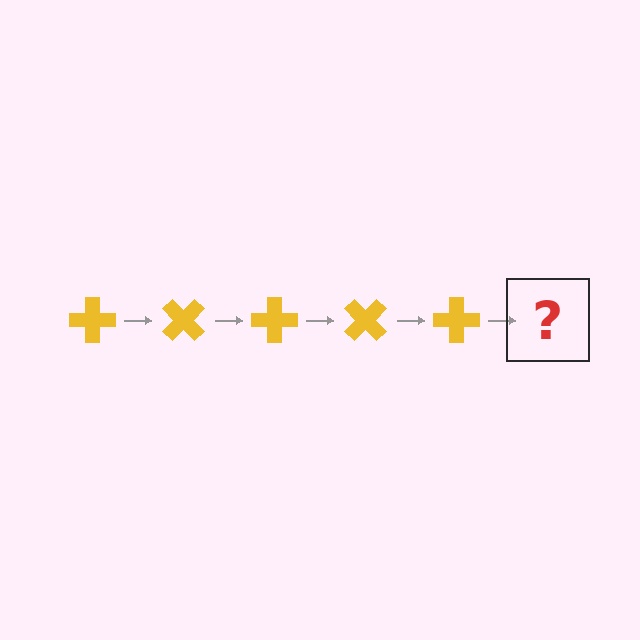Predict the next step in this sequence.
The next step is a yellow cross rotated 225 degrees.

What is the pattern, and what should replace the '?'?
The pattern is that the cross rotates 45 degrees each step. The '?' should be a yellow cross rotated 225 degrees.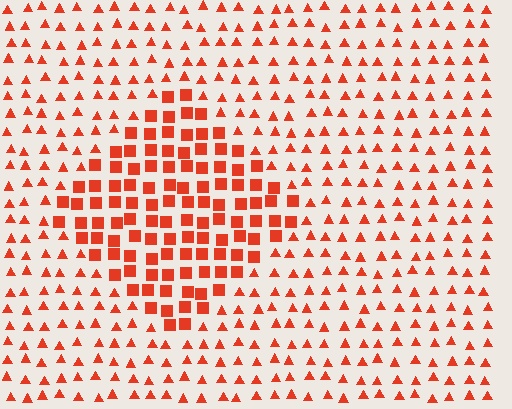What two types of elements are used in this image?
The image uses squares inside the diamond region and triangles outside it.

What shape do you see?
I see a diamond.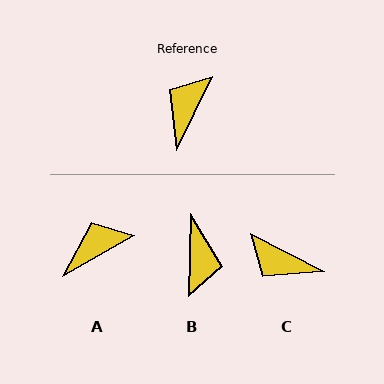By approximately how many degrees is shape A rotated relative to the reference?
Approximately 34 degrees clockwise.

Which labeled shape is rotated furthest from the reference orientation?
B, about 155 degrees away.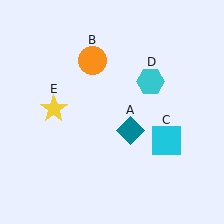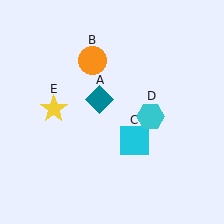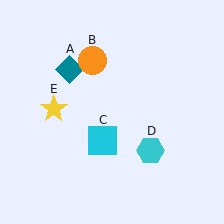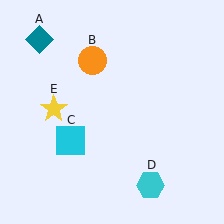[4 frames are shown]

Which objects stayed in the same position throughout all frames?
Orange circle (object B) and yellow star (object E) remained stationary.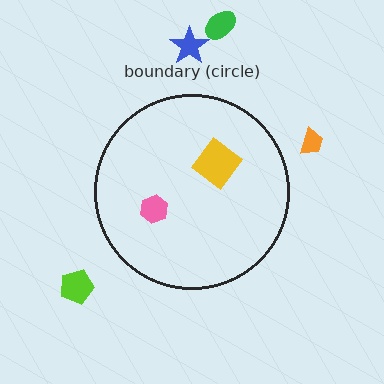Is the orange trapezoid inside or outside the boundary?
Outside.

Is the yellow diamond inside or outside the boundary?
Inside.